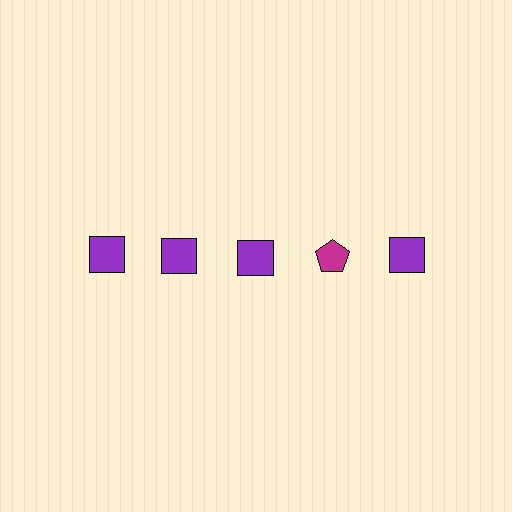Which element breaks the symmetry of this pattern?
The magenta pentagon in the top row, second from right column breaks the symmetry. All other shapes are purple squares.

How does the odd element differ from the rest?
It differs in both color (magenta instead of purple) and shape (pentagon instead of square).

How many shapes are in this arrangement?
There are 5 shapes arranged in a grid pattern.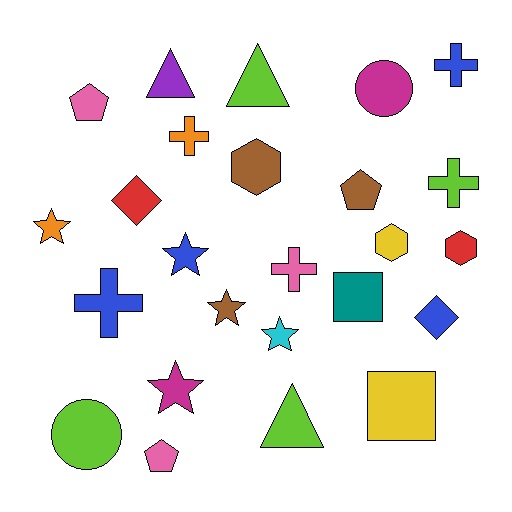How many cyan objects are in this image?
There is 1 cyan object.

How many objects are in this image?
There are 25 objects.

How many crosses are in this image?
There are 5 crosses.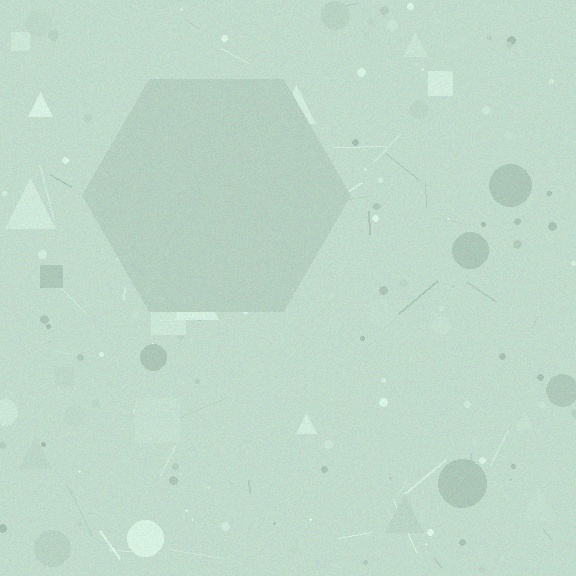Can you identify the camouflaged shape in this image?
The camouflaged shape is a hexagon.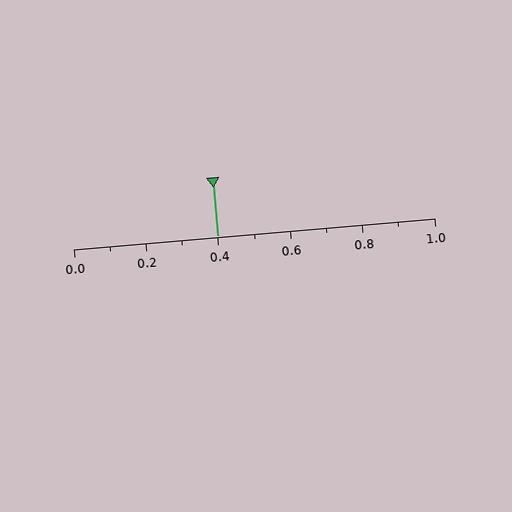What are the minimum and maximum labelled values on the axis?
The axis runs from 0.0 to 1.0.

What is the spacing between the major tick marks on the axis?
The major ticks are spaced 0.2 apart.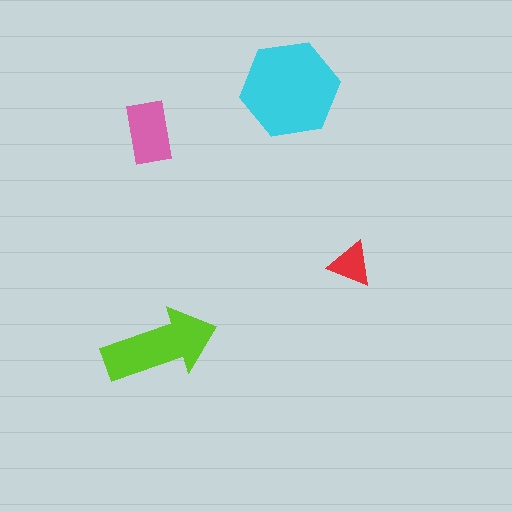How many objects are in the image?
There are 4 objects in the image.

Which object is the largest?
The cyan hexagon.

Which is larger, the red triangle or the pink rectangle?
The pink rectangle.